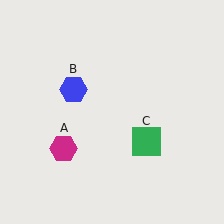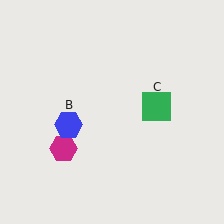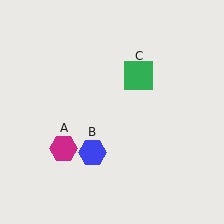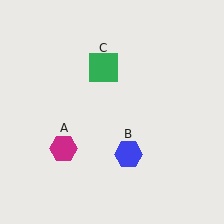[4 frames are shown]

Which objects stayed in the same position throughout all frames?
Magenta hexagon (object A) remained stationary.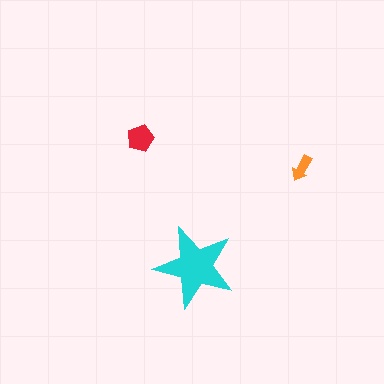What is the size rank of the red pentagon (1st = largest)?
2nd.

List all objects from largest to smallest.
The cyan star, the red pentagon, the orange arrow.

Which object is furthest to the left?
The red pentagon is leftmost.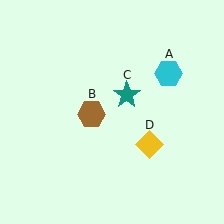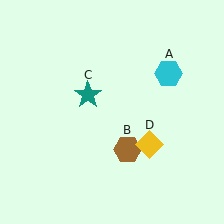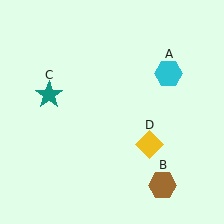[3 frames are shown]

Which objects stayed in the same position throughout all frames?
Cyan hexagon (object A) and yellow diamond (object D) remained stationary.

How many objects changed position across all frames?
2 objects changed position: brown hexagon (object B), teal star (object C).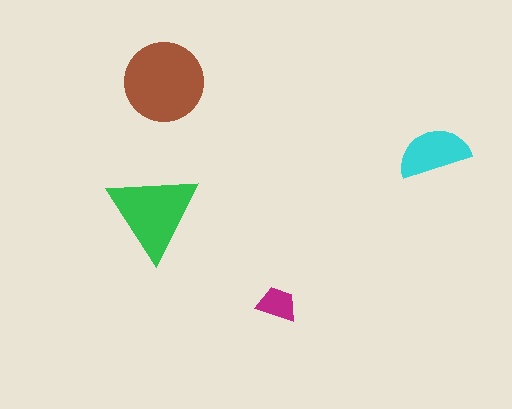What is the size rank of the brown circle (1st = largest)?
1st.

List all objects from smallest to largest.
The magenta trapezoid, the cyan semicircle, the green triangle, the brown circle.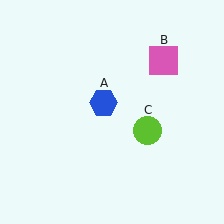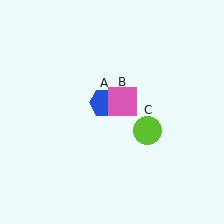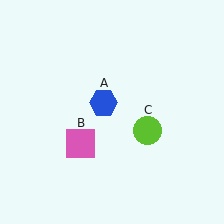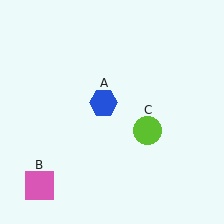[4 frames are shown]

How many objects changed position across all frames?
1 object changed position: pink square (object B).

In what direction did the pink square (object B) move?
The pink square (object B) moved down and to the left.